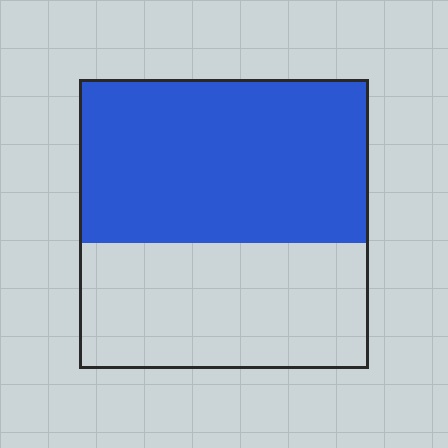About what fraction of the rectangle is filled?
About three fifths (3/5).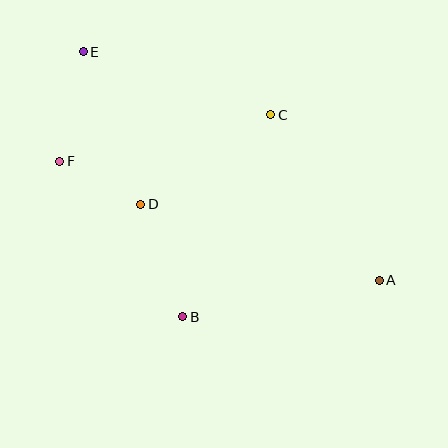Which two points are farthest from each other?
Points A and E are farthest from each other.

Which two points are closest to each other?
Points D and F are closest to each other.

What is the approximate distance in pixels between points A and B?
The distance between A and B is approximately 200 pixels.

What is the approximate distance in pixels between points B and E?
The distance between B and E is approximately 283 pixels.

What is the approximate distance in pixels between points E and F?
The distance between E and F is approximately 112 pixels.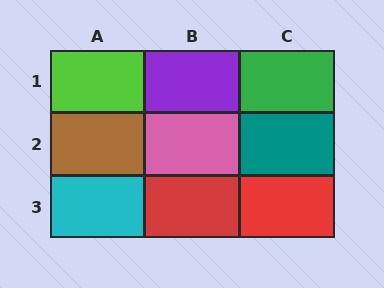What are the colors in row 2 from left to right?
Brown, pink, teal.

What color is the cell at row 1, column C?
Green.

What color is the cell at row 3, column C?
Red.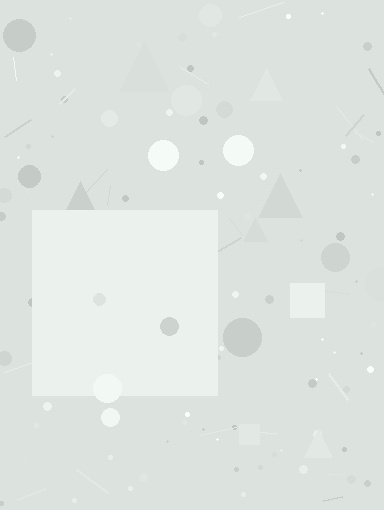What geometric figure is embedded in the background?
A square is embedded in the background.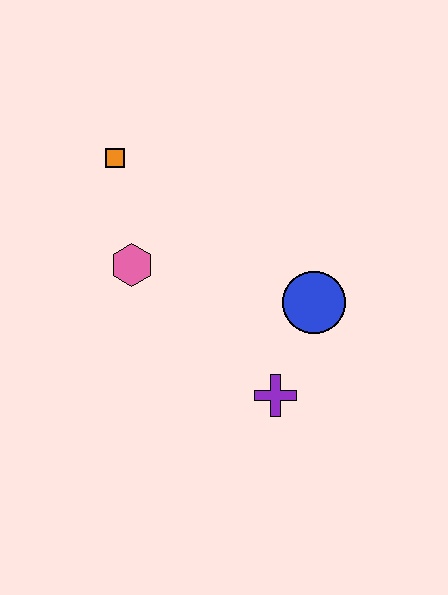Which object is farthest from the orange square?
The purple cross is farthest from the orange square.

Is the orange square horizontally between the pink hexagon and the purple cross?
No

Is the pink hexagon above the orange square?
No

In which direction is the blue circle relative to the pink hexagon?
The blue circle is to the right of the pink hexagon.